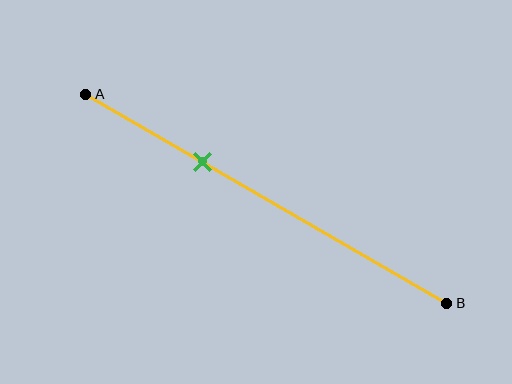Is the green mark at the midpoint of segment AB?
No, the mark is at about 30% from A, not at the 50% midpoint.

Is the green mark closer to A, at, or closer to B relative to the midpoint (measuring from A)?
The green mark is closer to point A than the midpoint of segment AB.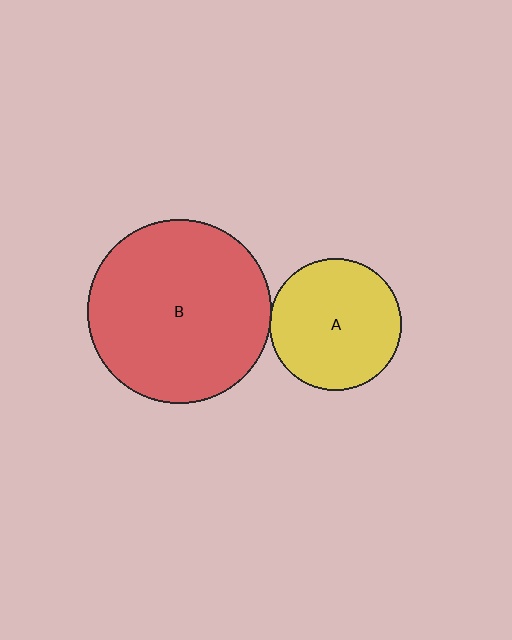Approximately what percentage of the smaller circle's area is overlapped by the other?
Approximately 5%.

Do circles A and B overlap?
Yes.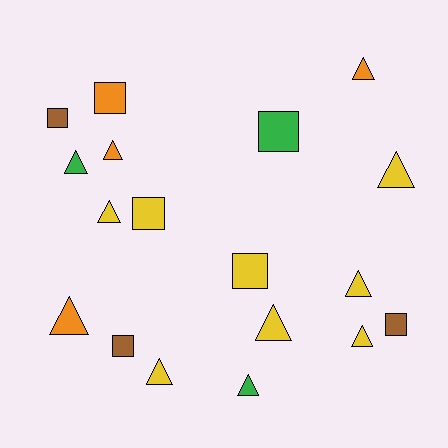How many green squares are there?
There is 1 green square.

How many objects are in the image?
There are 18 objects.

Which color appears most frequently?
Yellow, with 8 objects.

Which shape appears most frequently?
Triangle, with 11 objects.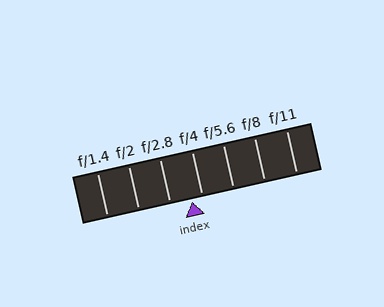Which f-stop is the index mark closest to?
The index mark is closest to f/4.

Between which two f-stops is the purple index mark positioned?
The index mark is between f/2.8 and f/4.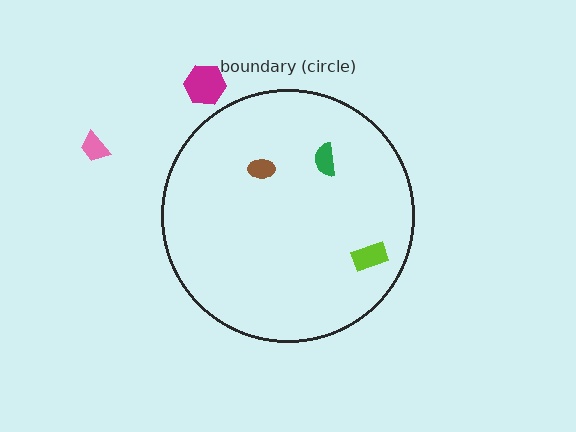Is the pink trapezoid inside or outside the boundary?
Outside.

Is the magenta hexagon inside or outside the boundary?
Outside.